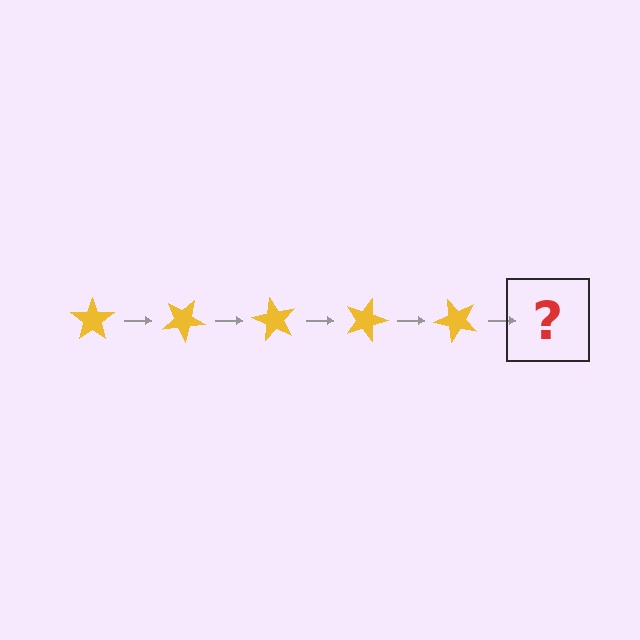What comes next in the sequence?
The next element should be a yellow star rotated 150 degrees.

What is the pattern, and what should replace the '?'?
The pattern is that the star rotates 30 degrees each step. The '?' should be a yellow star rotated 150 degrees.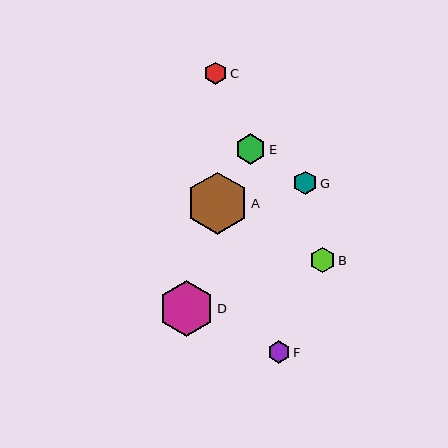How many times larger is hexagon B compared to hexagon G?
Hexagon B is approximately 1.1 times the size of hexagon G.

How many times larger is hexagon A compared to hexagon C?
Hexagon A is approximately 2.7 times the size of hexagon C.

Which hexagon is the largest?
Hexagon A is the largest with a size of approximately 62 pixels.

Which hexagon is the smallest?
Hexagon F is the smallest with a size of approximately 22 pixels.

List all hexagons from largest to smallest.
From largest to smallest: A, D, E, B, G, C, F.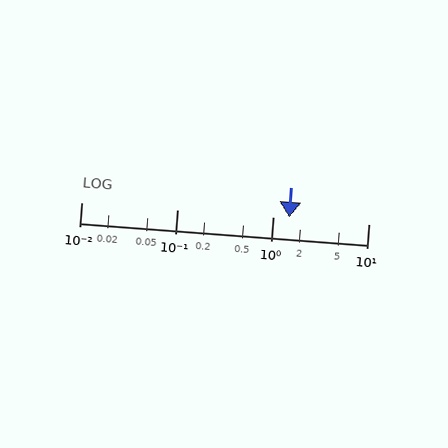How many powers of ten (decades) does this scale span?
The scale spans 3 decades, from 0.01 to 10.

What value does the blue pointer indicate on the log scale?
The pointer indicates approximately 1.5.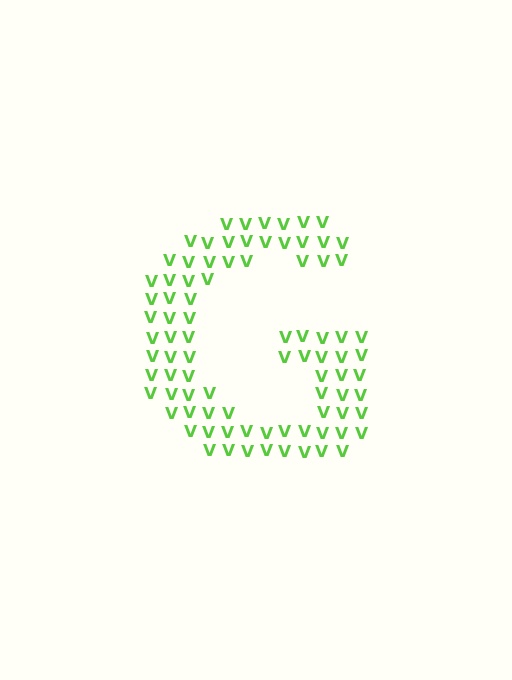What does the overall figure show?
The overall figure shows the letter G.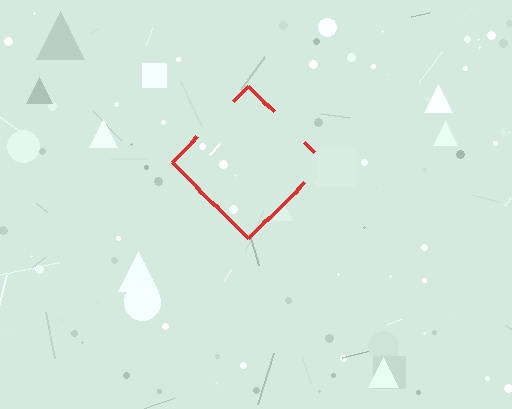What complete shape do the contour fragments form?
The contour fragments form a diamond.